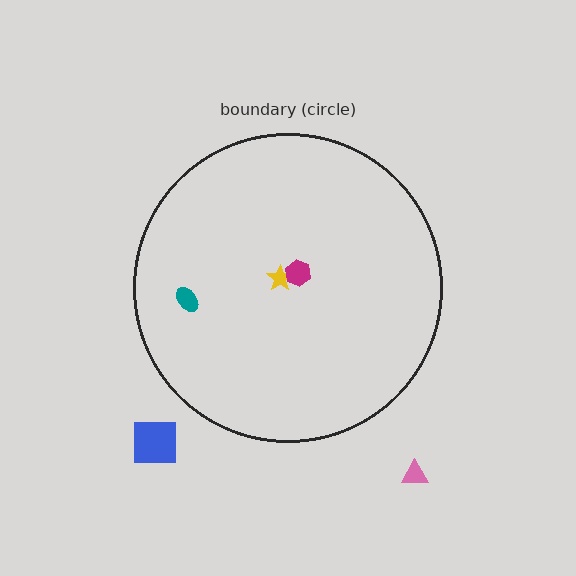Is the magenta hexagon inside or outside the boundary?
Inside.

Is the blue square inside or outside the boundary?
Outside.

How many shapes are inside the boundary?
3 inside, 2 outside.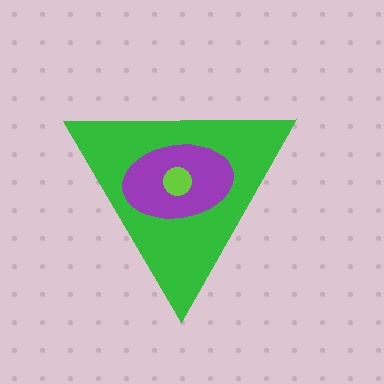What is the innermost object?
The lime circle.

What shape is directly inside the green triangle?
The purple ellipse.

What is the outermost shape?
The green triangle.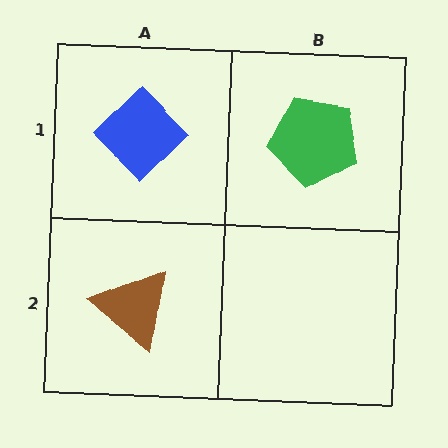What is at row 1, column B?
A green pentagon.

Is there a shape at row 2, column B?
No, that cell is empty.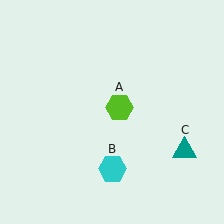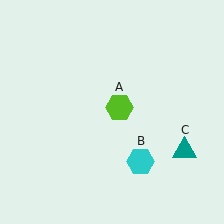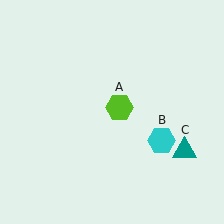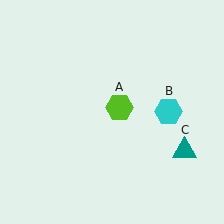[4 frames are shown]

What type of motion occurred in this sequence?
The cyan hexagon (object B) rotated counterclockwise around the center of the scene.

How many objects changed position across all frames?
1 object changed position: cyan hexagon (object B).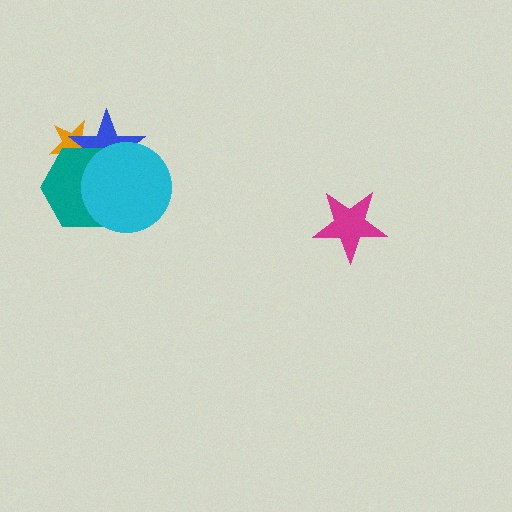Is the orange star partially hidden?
Yes, it is partially covered by another shape.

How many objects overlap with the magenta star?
0 objects overlap with the magenta star.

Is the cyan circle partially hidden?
No, no other shape covers it.